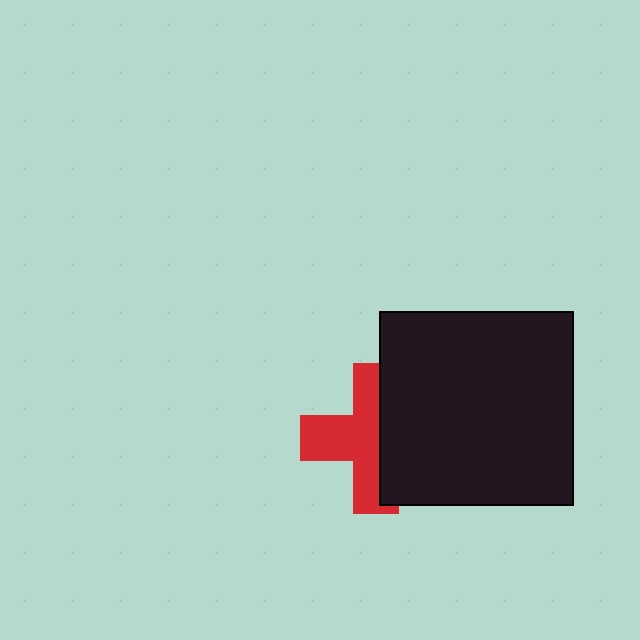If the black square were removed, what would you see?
You would see the complete red cross.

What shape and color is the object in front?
The object in front is a black square.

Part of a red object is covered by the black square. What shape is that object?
It is a cross.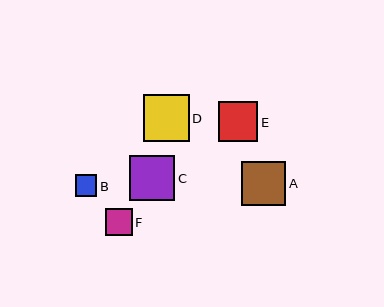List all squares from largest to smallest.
From largest to smallest: D, C, A, E, F, B.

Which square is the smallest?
Square B is the smallest with a size of approximately 22 pixels.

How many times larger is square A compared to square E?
Square A is approximately 1.1 times the size of square E.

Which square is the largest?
Square D is the largest with a size of approximately 46 pixels.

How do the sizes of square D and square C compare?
Square D and square C are approximately the same size.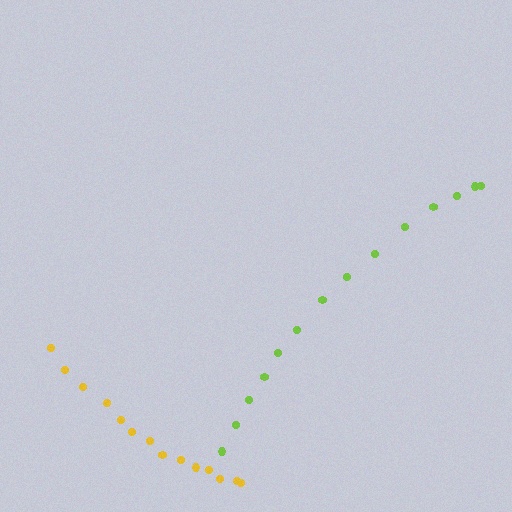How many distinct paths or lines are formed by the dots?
There are 2 distinct paths.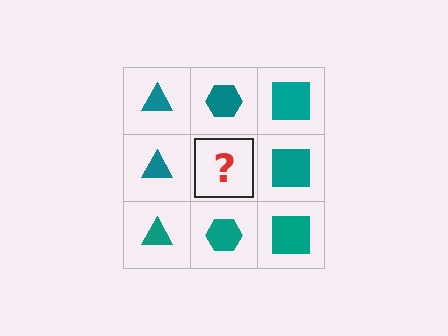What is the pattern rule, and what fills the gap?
The rule is that each column has a consistent shape. The gap should be filled with a teal hexagon.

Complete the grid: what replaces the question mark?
The question mark should be replaced with a teal hexagon.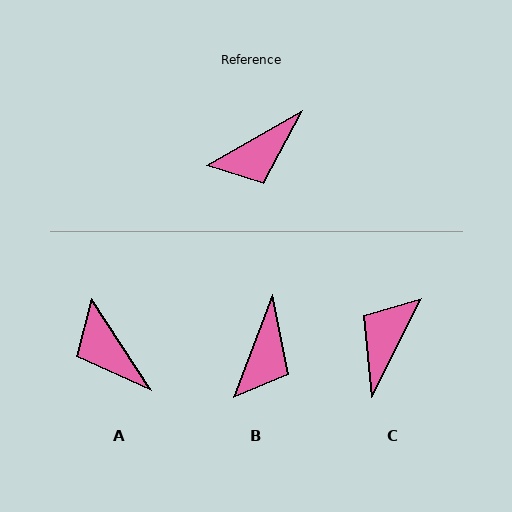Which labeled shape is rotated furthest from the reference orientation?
C, about 146 degrees away.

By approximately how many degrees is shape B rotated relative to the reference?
Approximately 40 degrees counter-clockwise.